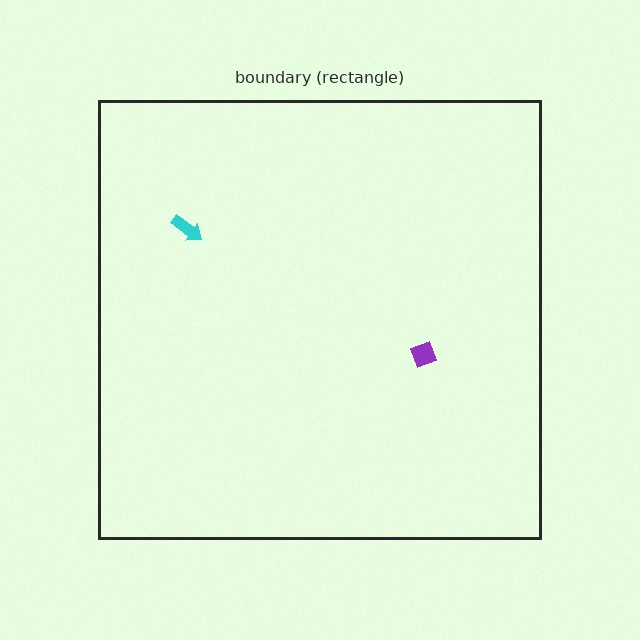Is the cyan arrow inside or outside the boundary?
Inside.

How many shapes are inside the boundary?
2 inside, 0 outside.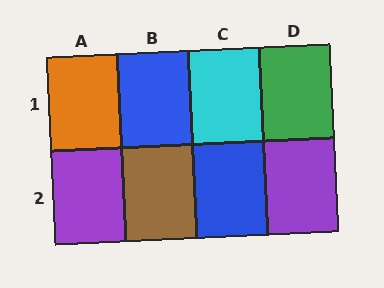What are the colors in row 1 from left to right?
Orange, blue, cyan, green.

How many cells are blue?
2 cells are blue.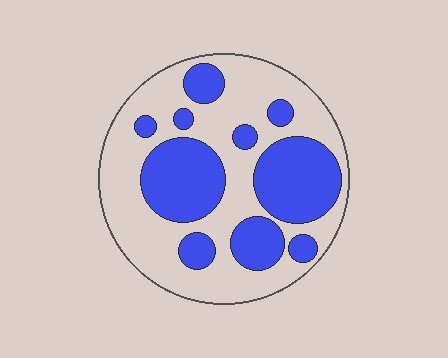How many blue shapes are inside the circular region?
10.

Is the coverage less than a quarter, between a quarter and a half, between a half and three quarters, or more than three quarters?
Between a quarter and a half.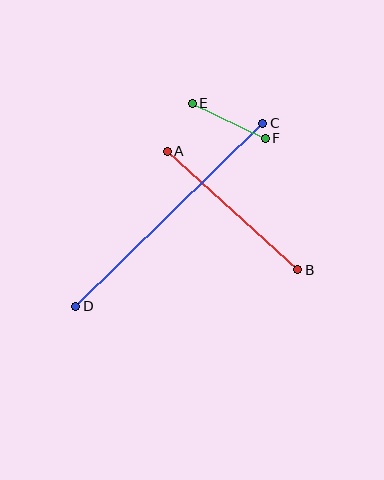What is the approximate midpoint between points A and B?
The midpoint is at approximately (233, 210) pixels.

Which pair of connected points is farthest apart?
Points C and D are farthest apart.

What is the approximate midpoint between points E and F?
The midpoint is at approximately (229, 121) pixels.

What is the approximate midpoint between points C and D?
The midpoint is at approximately (169, 215) pixels.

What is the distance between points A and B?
The distance is approximately 176 pixels.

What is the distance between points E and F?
The distance is approximately 81 pixels.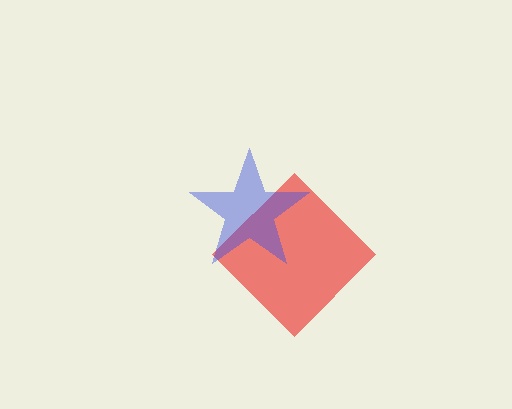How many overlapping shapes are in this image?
There are 2 overlapping shapes in the image.